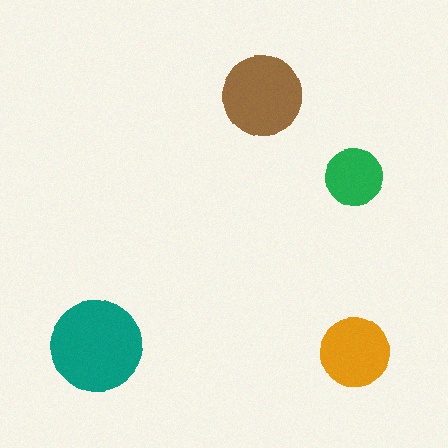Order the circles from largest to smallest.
the teal one, the brown one, the orange one, the green one.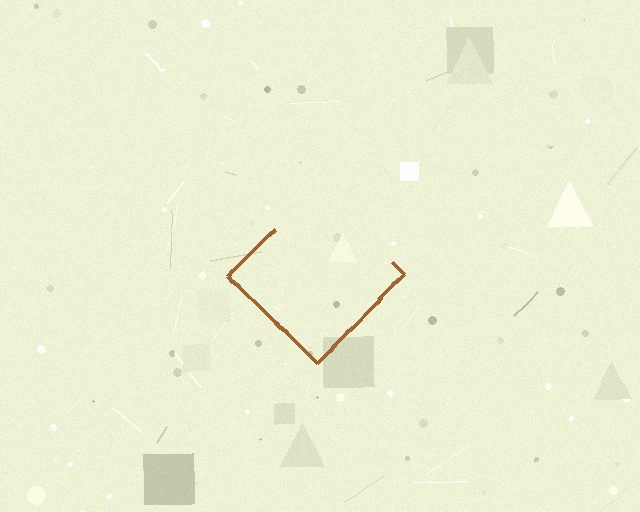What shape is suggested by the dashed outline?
The dashed outline suggests a diamond.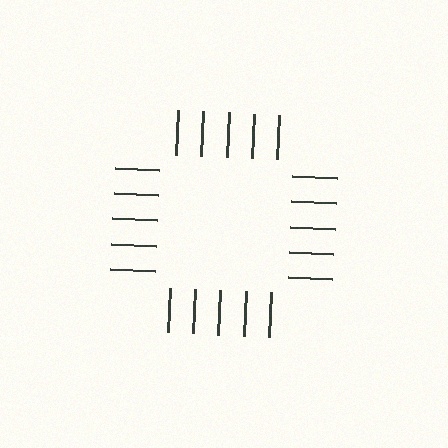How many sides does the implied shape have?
4 sides — the line-ends trace a square.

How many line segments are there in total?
20 — 5 along each of the 4 edges.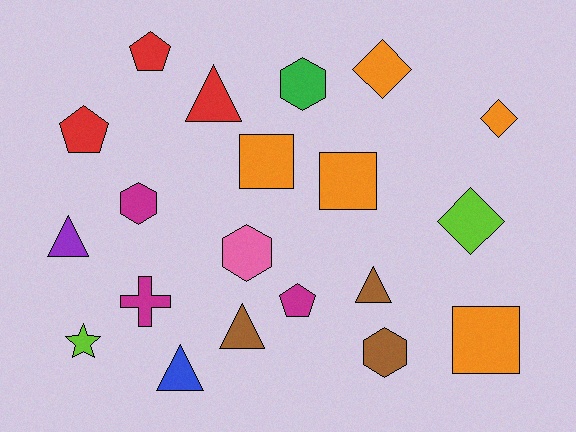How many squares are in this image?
There are 3 squares.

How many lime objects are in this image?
There are 2 lime objects.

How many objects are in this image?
There are 20 objects.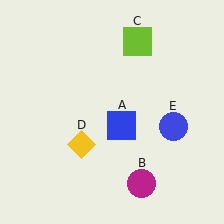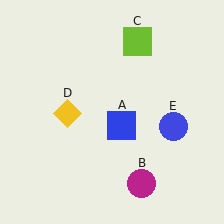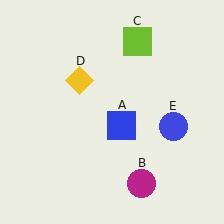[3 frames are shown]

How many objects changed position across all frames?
1 object changed position: yellow diamond (object D).